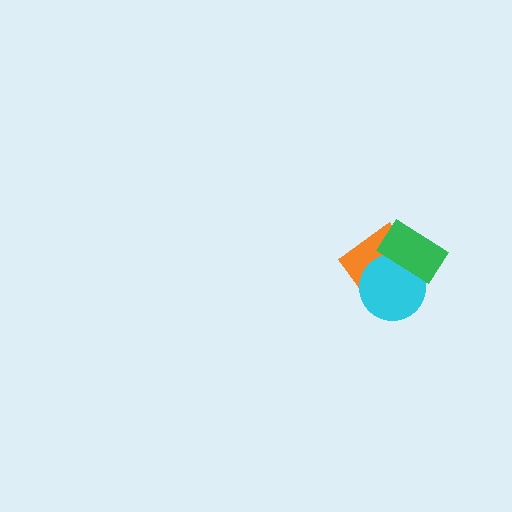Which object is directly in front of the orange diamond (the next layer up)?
The cyan circle is directly in front of the orange diamond.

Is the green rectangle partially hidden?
No, no other shape covers it.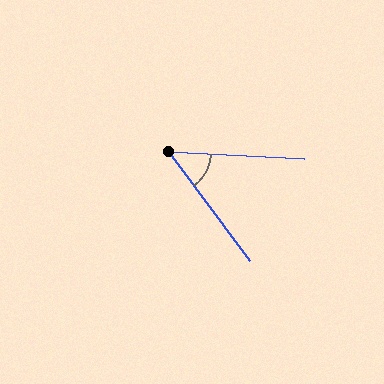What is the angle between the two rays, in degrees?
Approximately 51 degrees.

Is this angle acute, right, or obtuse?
It is acute.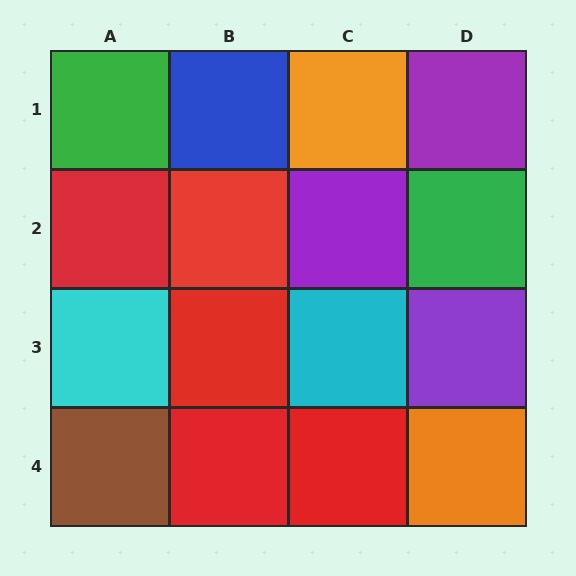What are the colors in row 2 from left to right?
Red, red, purple, green.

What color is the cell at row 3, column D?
Purple.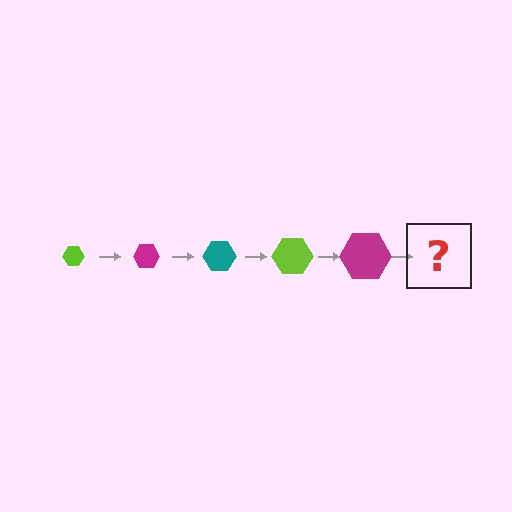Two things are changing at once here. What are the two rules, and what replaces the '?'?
The two rules are that the hexagon grows larger each step and the color cycles through lime, magenta, and teal. The '?' should be a teal hexagon, larger than the previous one.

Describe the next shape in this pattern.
It should be a teal hexagon, larger than the previous one.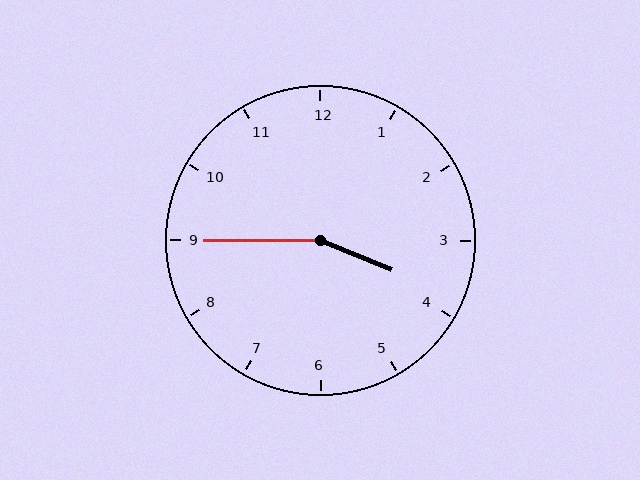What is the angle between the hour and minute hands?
Approximately 158 degrees.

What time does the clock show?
3:45.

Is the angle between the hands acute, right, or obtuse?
It is obtuse.